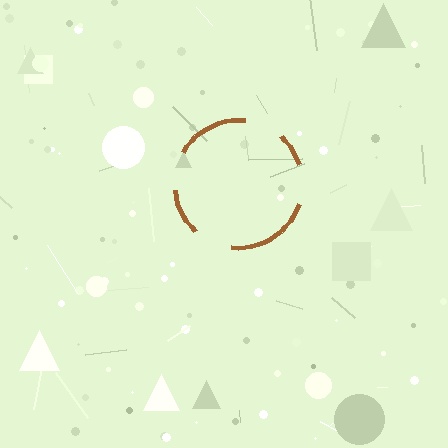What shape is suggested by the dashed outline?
The dashed outline suggests a circle.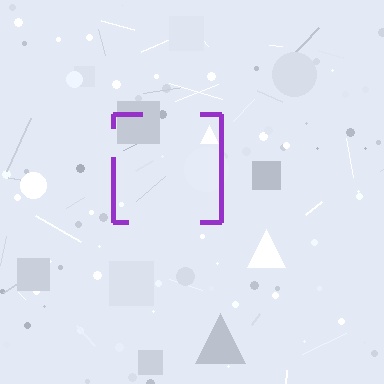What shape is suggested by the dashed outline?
The dashed outline suggests a square.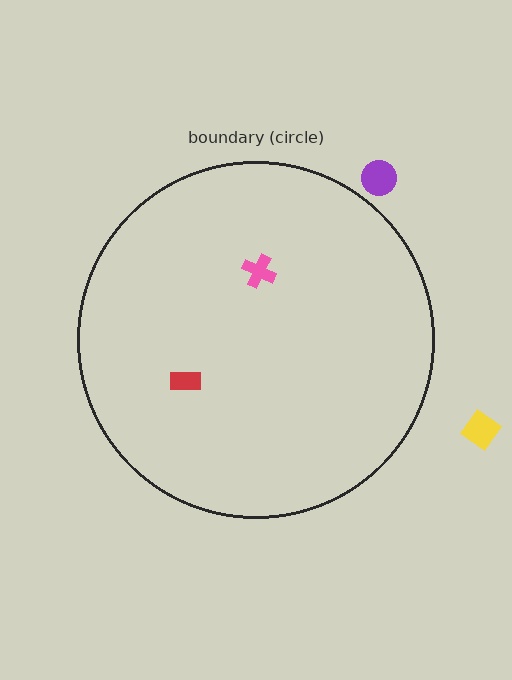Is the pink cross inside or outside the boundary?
Inside.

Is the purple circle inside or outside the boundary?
Outside.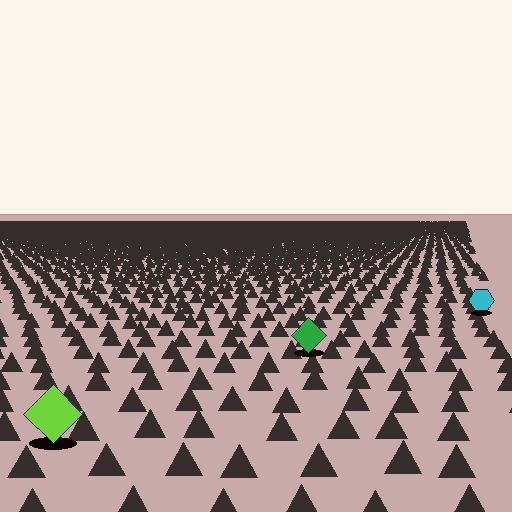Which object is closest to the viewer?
The lime diamond is closest. The texture marks near it are larger and more spread out.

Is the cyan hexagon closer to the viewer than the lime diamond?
No. The lime diamond is closer — you can tell from the texture gradient: the ground texture is coarser near it.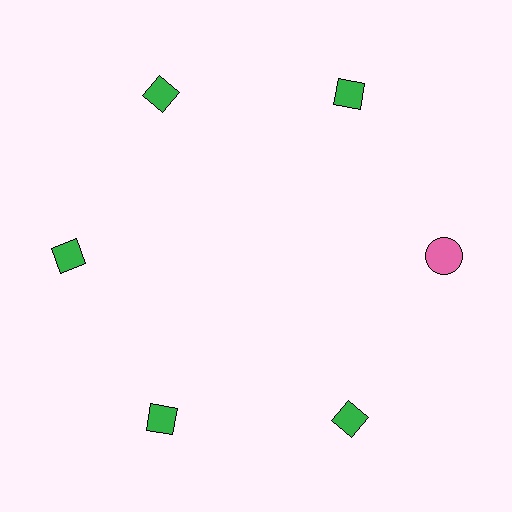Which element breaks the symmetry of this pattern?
The pink circle at roughly the 3 o'clock position breaks the symmetry. All other shapes are green diamonds.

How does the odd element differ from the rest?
It differs in both color (pink instead of green) and shape (circle instead of diamond).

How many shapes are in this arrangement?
There are 6 shapes arranged in a ring pattern.